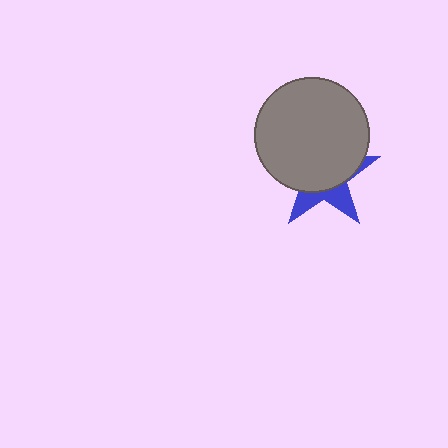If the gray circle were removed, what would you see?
You would see the complete blue star.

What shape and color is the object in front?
The object in front is a gray circle.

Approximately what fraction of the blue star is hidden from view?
Roughly 68% of the blue star is hidden behind the gray circle.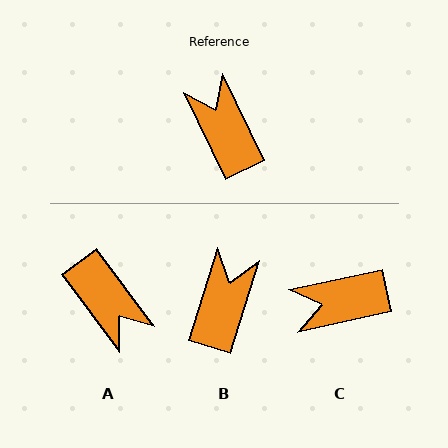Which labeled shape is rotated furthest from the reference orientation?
A, about 168 degrees away.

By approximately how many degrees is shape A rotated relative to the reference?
Approximately 168 degrees clockwise.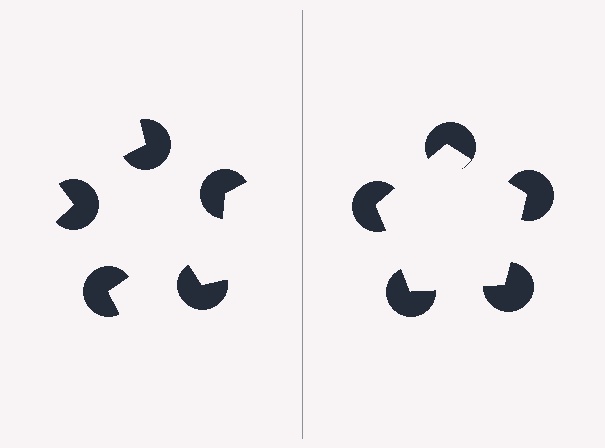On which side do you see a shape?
An illusory pentagon appears on the right side. On the left side the wedge cuts are rotated, so no coherent shape forms.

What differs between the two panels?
The pac-man discs are positioned identically on both sides; only the wedge orientations differ. On the right they align to a pentagon; on the left they are misaligned.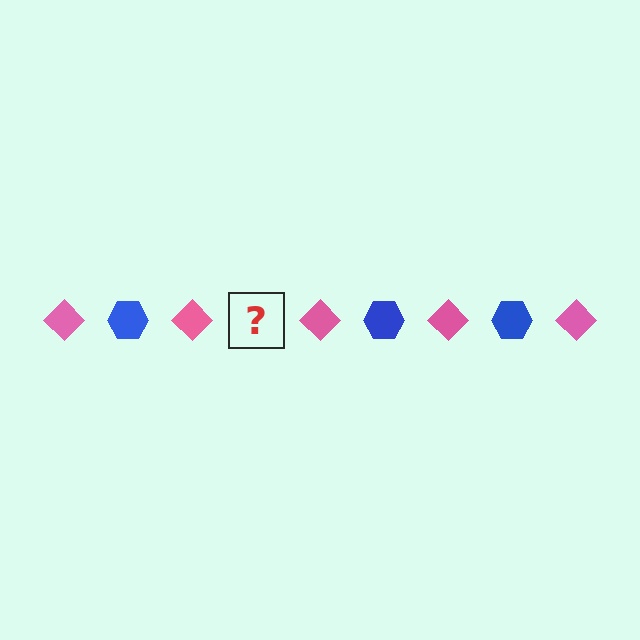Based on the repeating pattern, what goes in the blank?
The blank should be a blue hexagon.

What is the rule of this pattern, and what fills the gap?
The rule is that the pattern alternates between pink diamond and blue hexagon. The gap should be filled with a blue hexagon.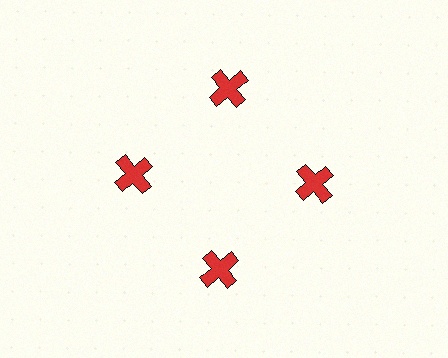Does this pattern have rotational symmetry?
Yes, this pattern has 4-fold rotational symmetry. It looks the same after rotating 90 degrees around the center.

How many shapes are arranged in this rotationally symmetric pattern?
There are 4 shapes, arranged in 4 groups of 1.